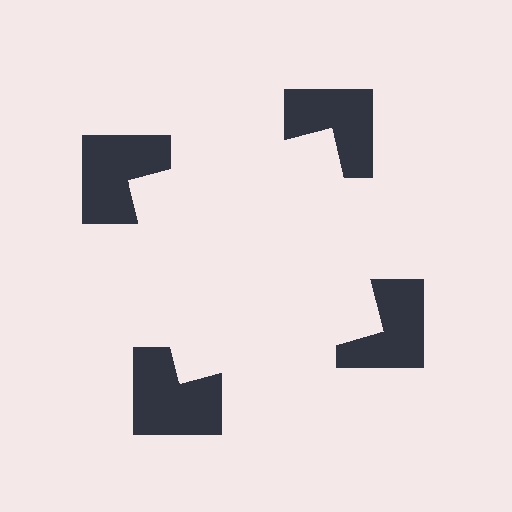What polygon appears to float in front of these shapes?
An illusory square — its edges are inferred from the aligned wedge cuts in the notched squares, not physically drawn.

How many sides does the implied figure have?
4 sides.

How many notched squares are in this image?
There are 4 — one at each vertex of the illusory square.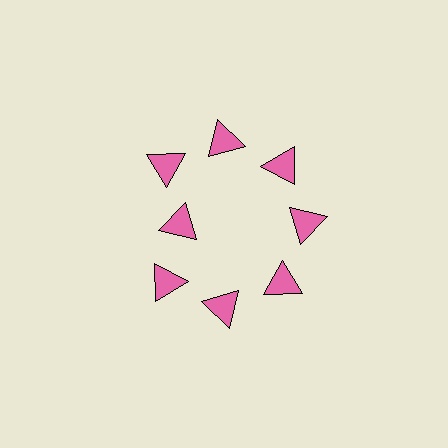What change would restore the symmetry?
The symmetry would be restored by moving it outward, back onto the ring so that all 8 triangles sit at equal angles and equal distance from the center.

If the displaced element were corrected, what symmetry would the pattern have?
It would have 8-fold rotational symmetry — the pattern would map onto itself every 45 degrees.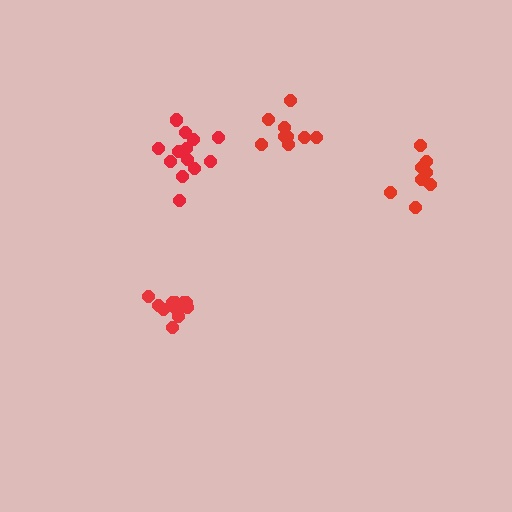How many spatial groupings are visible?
There are 4 spatial groupings.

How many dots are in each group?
Group 1: 12 dots, Group 2: 9 dots, Group 3: 13 dots, Group 4: 9 dots (43 total).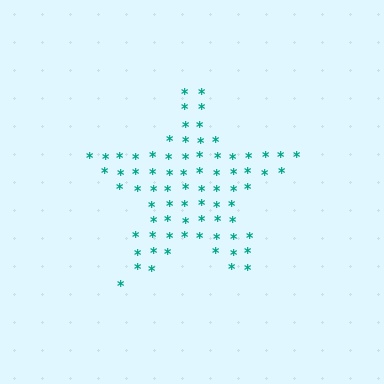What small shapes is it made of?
It is made of small asterisks.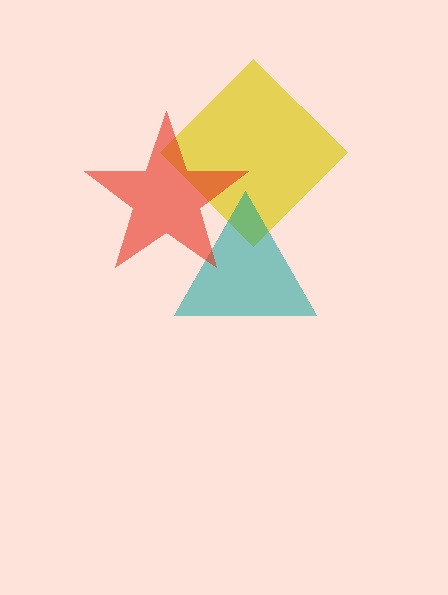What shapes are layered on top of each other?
The layered shapes are: a yellow diamond, a teal triangle, a red star.